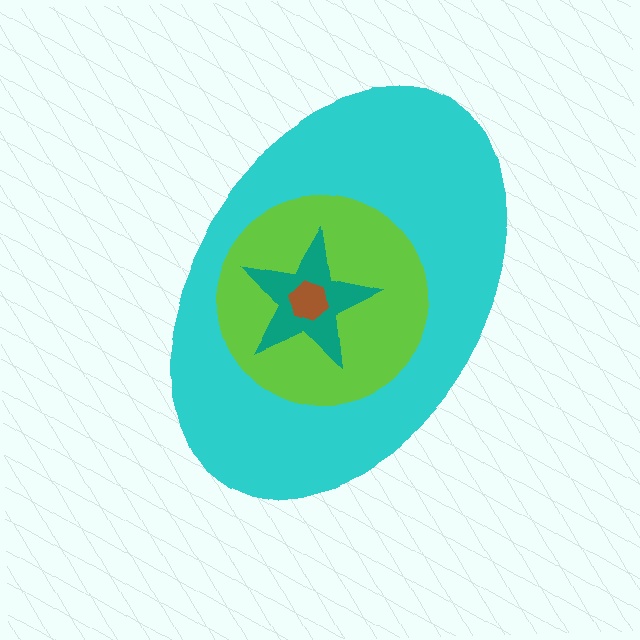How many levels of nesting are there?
4.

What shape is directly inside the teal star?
The brown hexagon.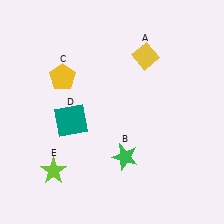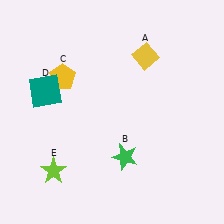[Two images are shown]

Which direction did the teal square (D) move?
The teal square (D) moved up.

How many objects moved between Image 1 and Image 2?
1 object moved between the two images.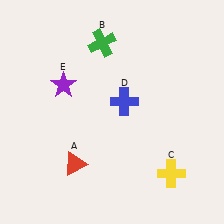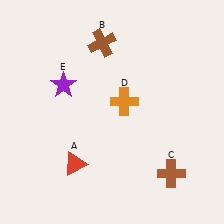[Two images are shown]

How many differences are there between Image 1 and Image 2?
There are 3 differences between the two images.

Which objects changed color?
B changed from green to brown. C changed from yellow to brown. D changed from blue to orange.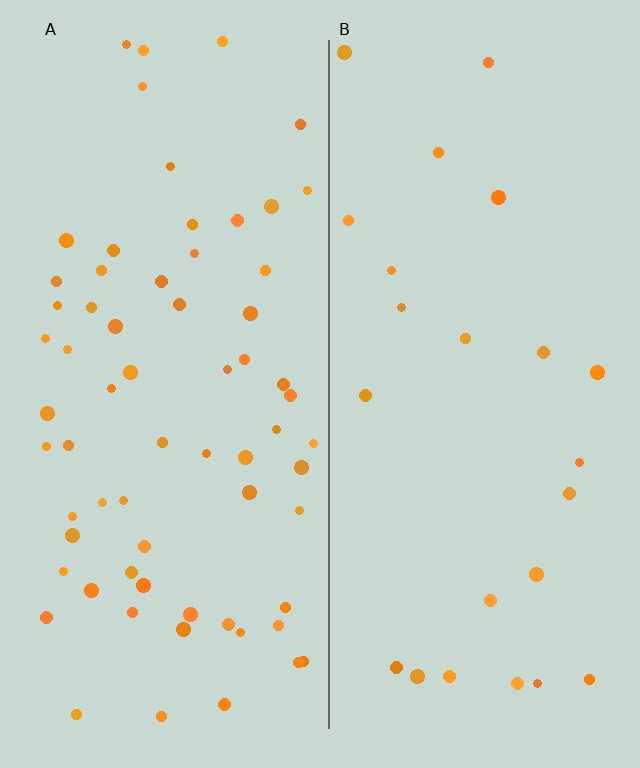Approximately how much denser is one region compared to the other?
Approximately 2.8× — region A over region B.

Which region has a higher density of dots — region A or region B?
A (the left).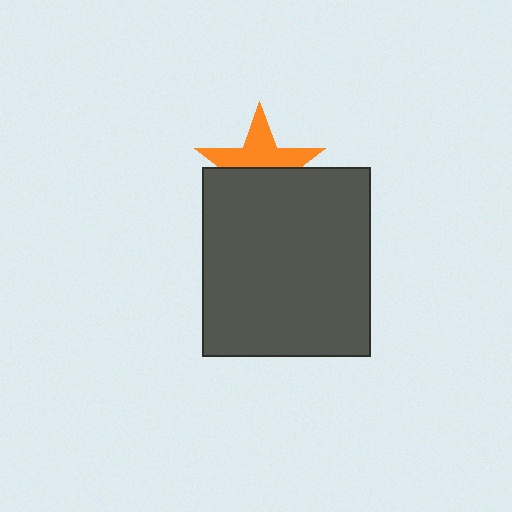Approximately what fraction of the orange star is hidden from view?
Roughly 49% of the orange star is hidden behind the dark gray rectangle.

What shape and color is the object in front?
The object in front is a dark gray rectangle.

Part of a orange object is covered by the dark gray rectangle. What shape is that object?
It is a star.